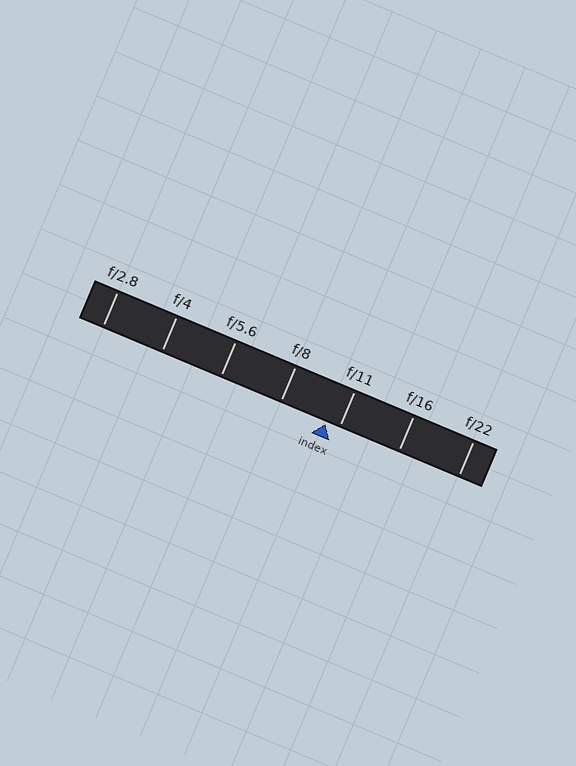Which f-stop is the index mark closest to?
The index mark is closest to f/11.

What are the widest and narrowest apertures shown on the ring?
The widest aperture shown is f/2.8 and the narrowest is f/22.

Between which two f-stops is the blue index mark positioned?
The index mark is between f/8 and f/11.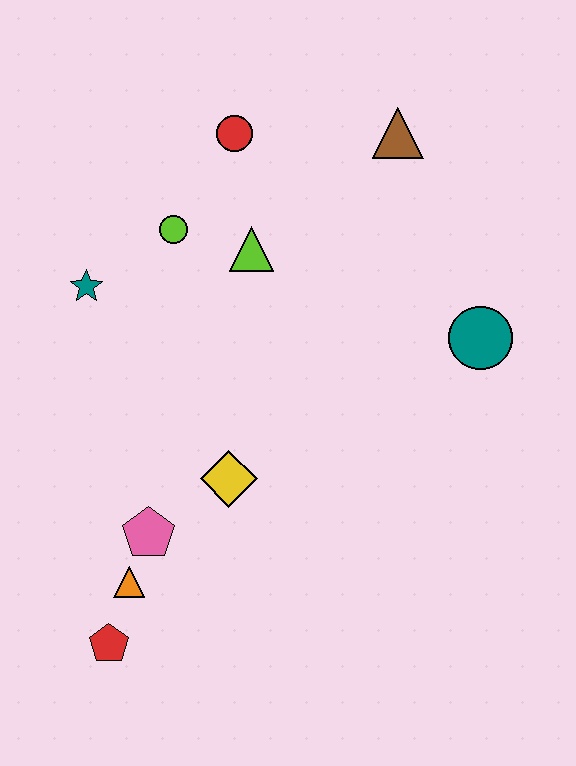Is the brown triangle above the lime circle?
Yes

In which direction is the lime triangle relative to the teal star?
The lime triangle is to the right of the teal star.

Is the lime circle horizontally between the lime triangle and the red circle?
No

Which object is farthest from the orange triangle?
The brown triangle is farthest from the orange triangle.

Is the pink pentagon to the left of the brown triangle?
Yes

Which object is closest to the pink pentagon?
The orange triangle is closest to the pink pentagon.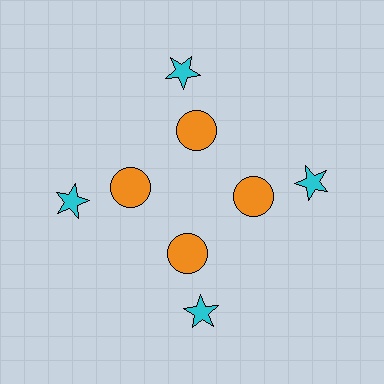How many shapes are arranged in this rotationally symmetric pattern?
There are 8 shapes, arranged in 4 groups of 2.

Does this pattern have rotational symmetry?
Yes, this pattern has 4-fold rotational symmetry. It looks the same after rotating 90 degrees around the center.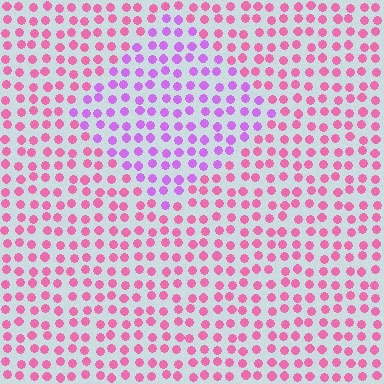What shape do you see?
I see a diamond.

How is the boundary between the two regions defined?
The boundary is defined purely by a slight shift in hue (about 42 degrees). Spacing, size, and orientation are identical on both sides.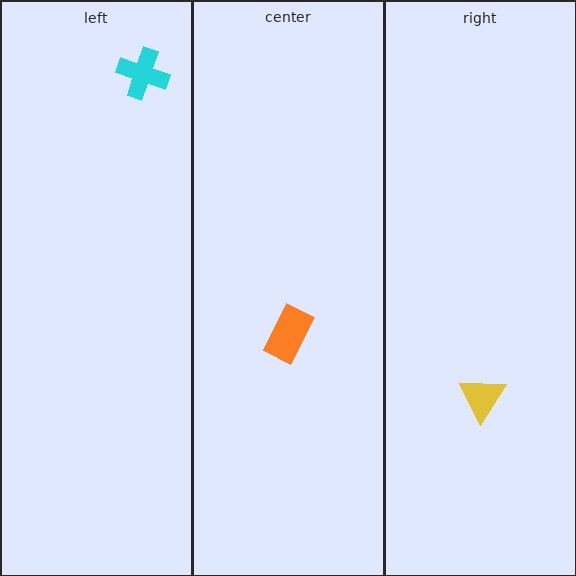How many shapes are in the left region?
1.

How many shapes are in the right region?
1.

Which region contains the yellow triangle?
The right region.